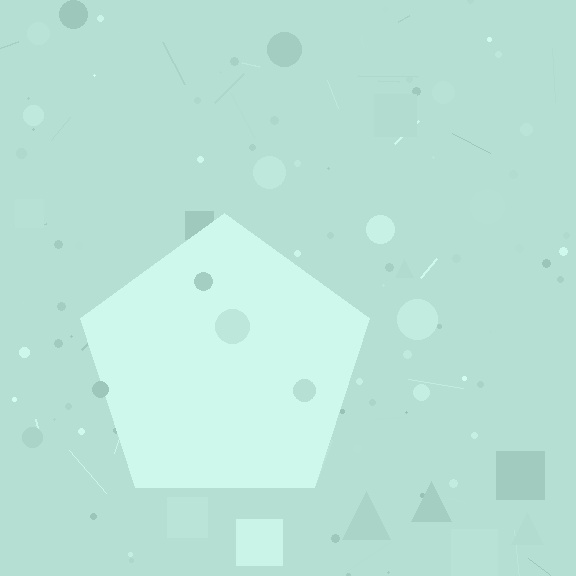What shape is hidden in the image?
A pentagon is hidden in the image.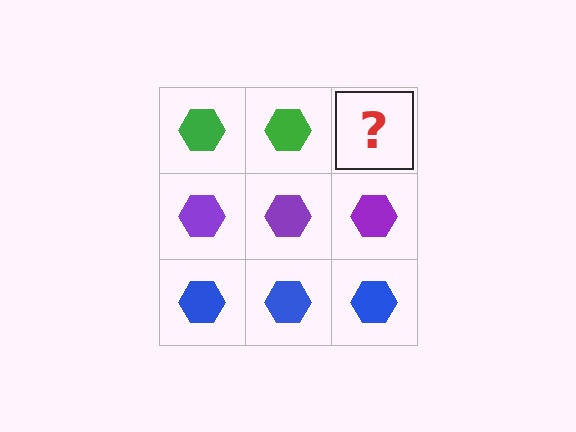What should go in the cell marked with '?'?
The missing cell should contain a green hexagon.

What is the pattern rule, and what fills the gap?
The rule is that each row has a consistent color. The gap should be filled with a green hexagon.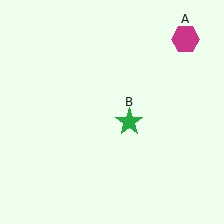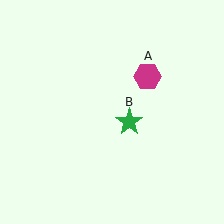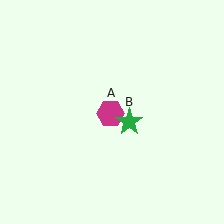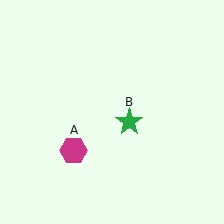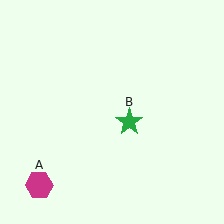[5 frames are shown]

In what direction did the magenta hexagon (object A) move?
The magenta hexagon (object A) moved down and to the left.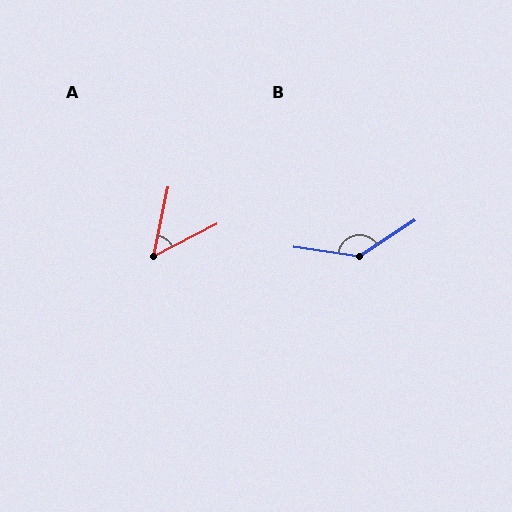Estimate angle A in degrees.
Approximately 51 degrees.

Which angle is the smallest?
A, at approximately 51 degrees.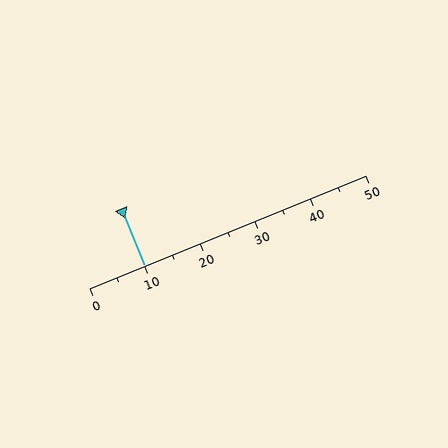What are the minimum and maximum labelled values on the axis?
The axis runs from 0 to 50.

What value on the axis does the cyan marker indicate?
The marker indicates approximately 10.